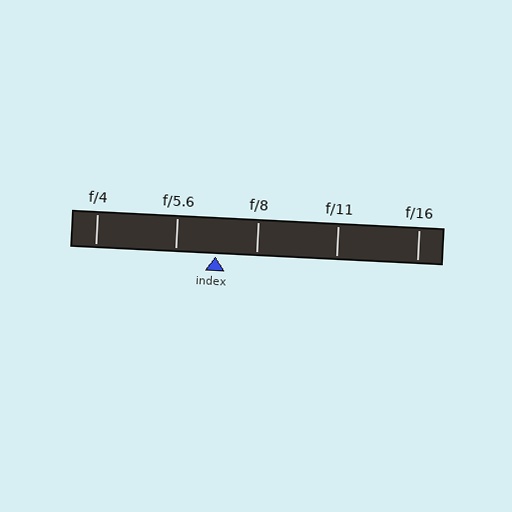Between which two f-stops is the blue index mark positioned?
The index mark is between f/5.6 and f/8.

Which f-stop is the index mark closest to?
The index mark is closest to f/5.6.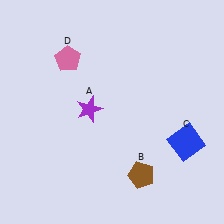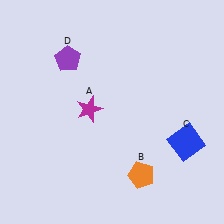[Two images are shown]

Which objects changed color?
A changed from purple to magenta. B changed from brown to orange. D changed from pink to purple.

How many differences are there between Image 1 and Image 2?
There are 3 differences between the two images.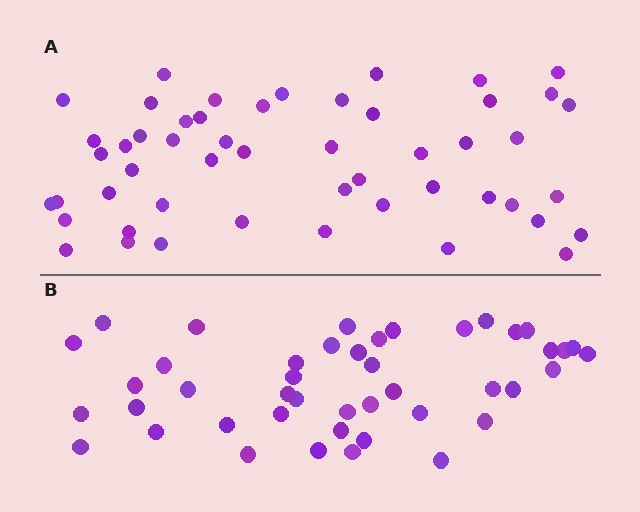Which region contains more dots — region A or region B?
Region A (the top region) has more dots.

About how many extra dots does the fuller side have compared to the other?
Region A has roughly 8 or so more dots than region B.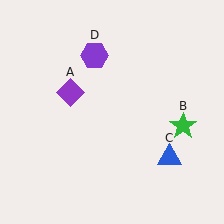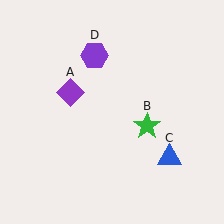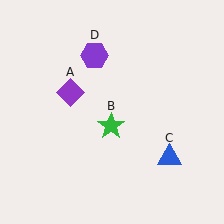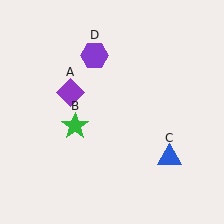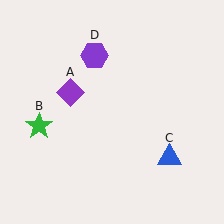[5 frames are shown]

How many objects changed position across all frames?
1 object changed position: green star (object B).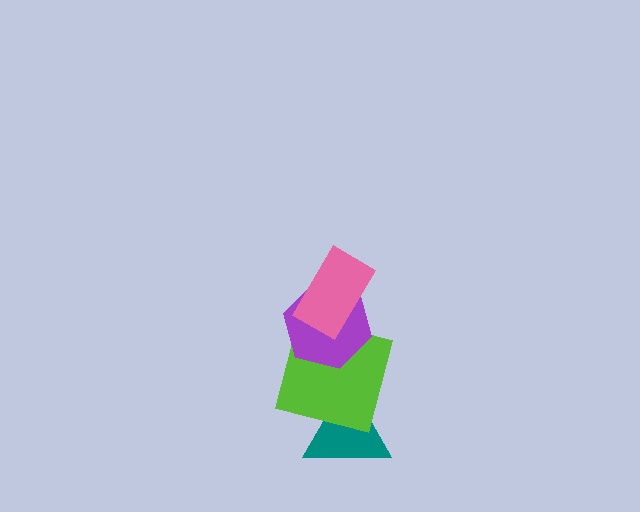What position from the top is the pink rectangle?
The pink rectangle is 1st from the top.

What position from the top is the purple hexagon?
The purple hexagon is 2nd from the top.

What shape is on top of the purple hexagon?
The pink rectangle is on top of the purple hexagon.